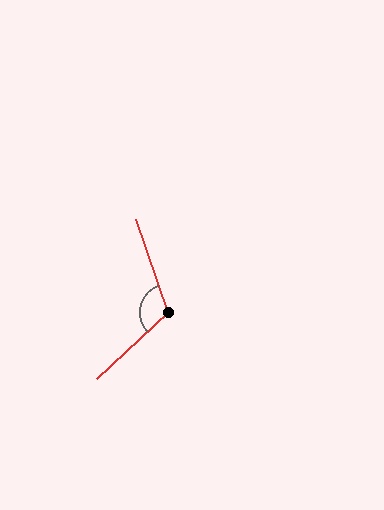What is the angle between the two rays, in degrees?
Approximately 113 degrees.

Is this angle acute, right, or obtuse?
It is obtuse.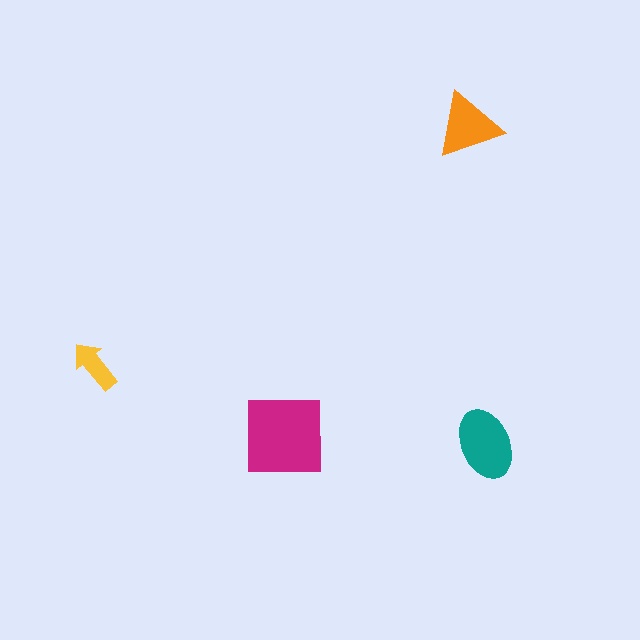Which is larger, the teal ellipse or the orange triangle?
The teal ellipse.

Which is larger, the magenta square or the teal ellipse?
The magenta square.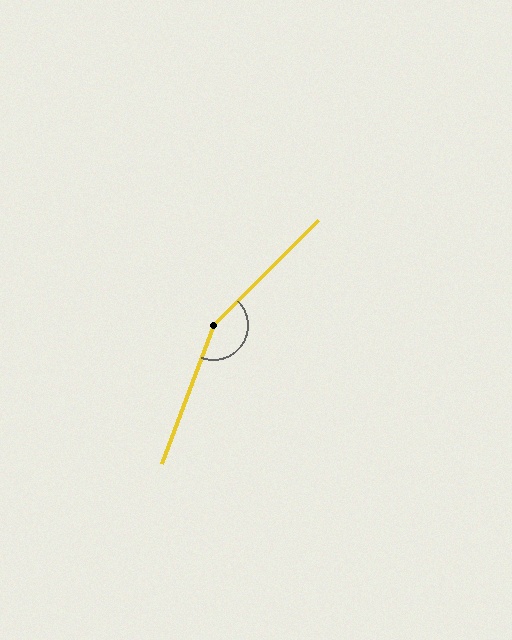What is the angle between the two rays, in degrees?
Approximately 155 degrees.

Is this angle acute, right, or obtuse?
It is obtuse.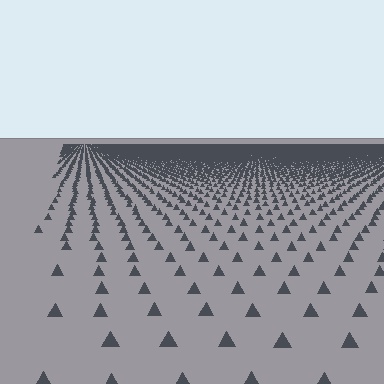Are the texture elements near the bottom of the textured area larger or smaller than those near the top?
Larger. Near the bottom, elements are closer to the viewer and appear at a bigger on-screen size.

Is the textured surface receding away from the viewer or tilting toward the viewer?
The surface is receding away from the viewer. Texture elements get smaller and denser toward the top.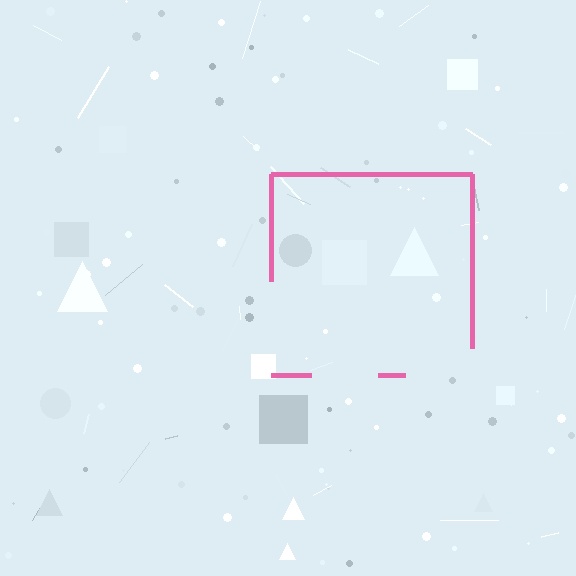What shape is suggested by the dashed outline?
The dashed outline suggests a square.